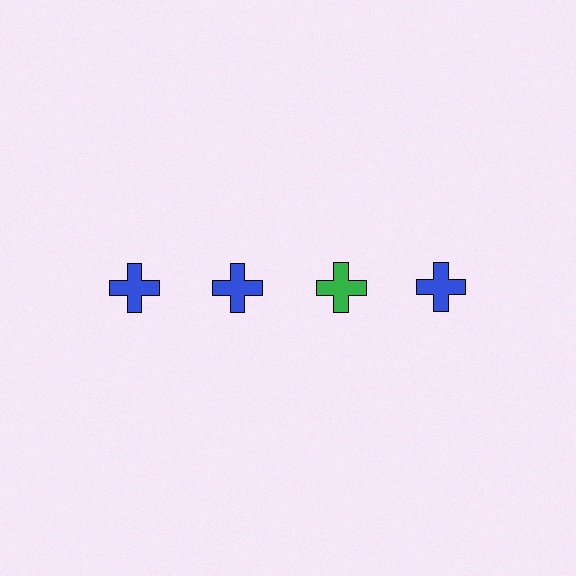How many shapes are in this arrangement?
There are 4 shapes arranged in a grid pattern.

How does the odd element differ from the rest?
It has a different color: green instead of blue.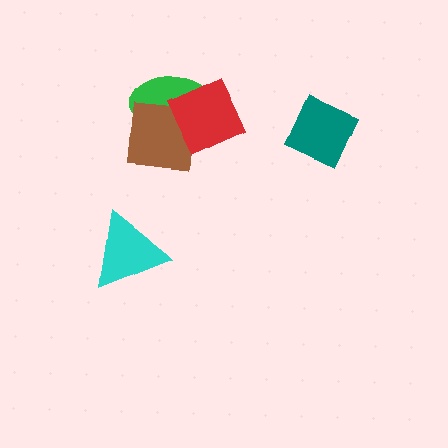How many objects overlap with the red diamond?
2 objects overlap with the red diamond.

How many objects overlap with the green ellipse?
2 objects overlap with the green ellipse.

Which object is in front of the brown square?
The red diamond is in front of the brown square.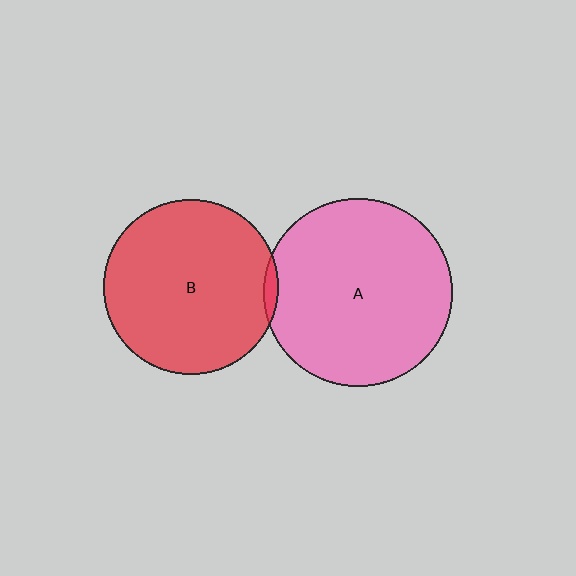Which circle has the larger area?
Circle A (pink).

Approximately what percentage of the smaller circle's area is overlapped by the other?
Approximately 5%.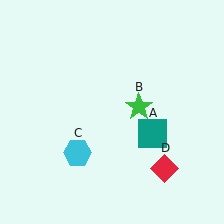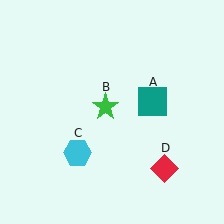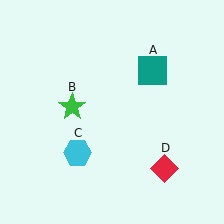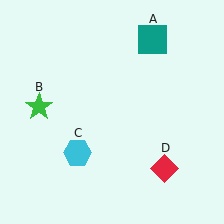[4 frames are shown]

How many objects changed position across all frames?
2 objects changed position: teal square (object A), green star (object B).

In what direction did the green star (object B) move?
The green star (object B) moved left.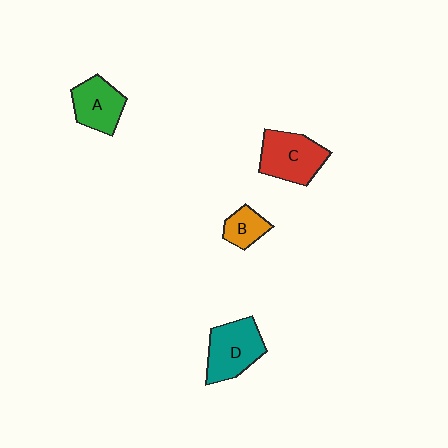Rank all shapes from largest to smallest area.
From largest to smallest: D (teal), C (red), A (green), B (orange).